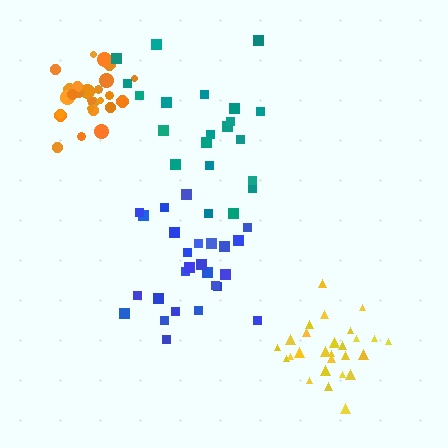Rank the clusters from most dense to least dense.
orange, yellow, blue, teal.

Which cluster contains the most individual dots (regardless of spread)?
Yellow (28).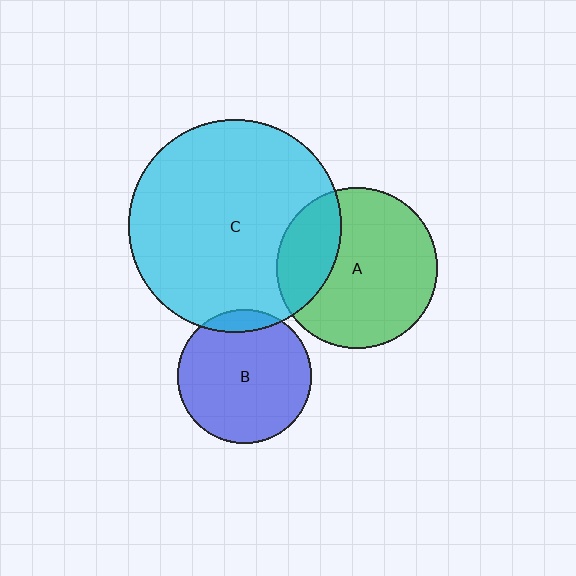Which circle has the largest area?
Circle C (cyan).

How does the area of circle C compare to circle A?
Approximately 1.8 times.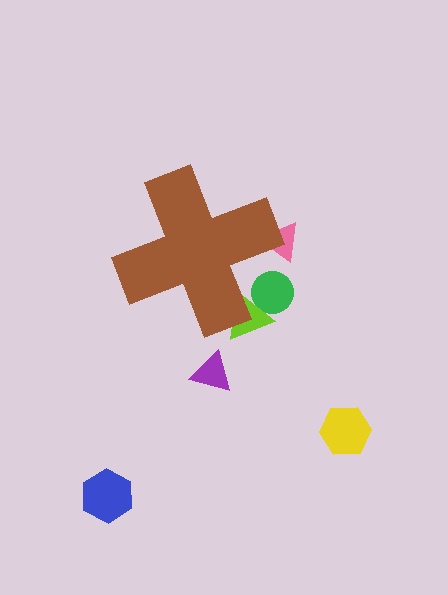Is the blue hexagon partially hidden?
No, the blue hexagon is fully visible.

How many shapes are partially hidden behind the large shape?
3 shapes are partially hidden.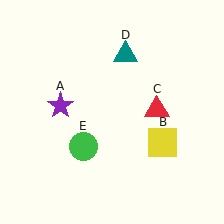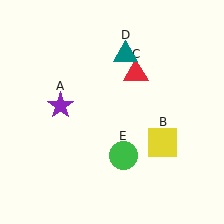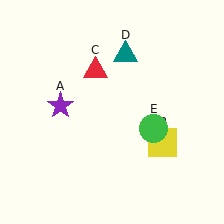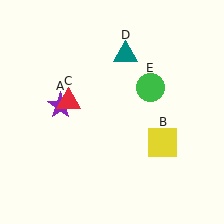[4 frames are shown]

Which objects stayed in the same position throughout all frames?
Purple star (object A) and yellow square (object B) and teal triangle (object D) remained stationary.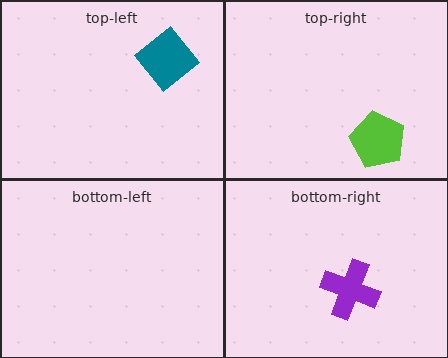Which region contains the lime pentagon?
The top-right region.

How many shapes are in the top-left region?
1.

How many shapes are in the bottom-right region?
1.